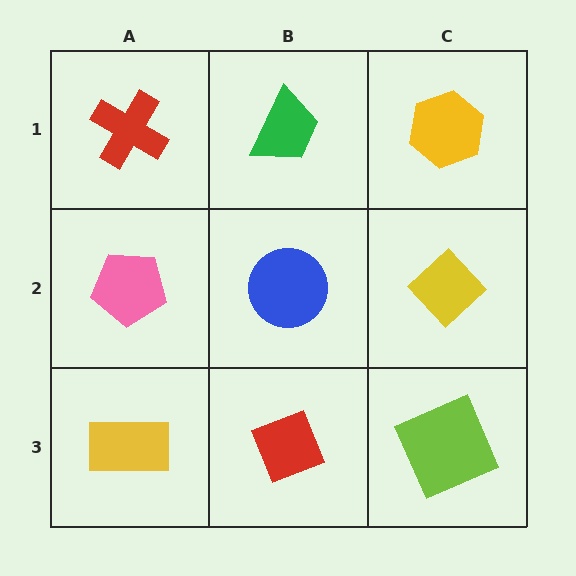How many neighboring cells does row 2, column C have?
3.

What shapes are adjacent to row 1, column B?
A blue circle (row 2, column B), a red cross (row 1, column A), a yellow hexagon (row 1, column C).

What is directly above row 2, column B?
A green trapezoid.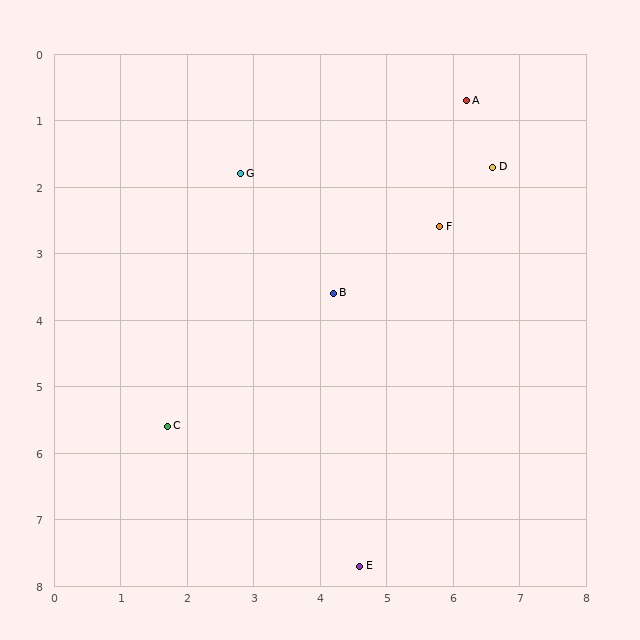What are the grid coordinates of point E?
Point E is at approximately (4.6, 7.7).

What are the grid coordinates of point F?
Point F is at approximately (5.8, 2.6).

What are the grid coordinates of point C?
Point C is at approximately (1.7, 5.6).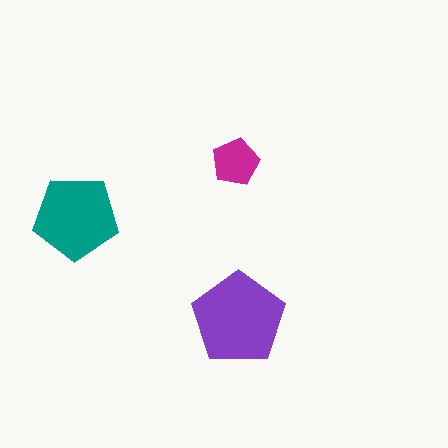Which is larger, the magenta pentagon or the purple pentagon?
The purple one.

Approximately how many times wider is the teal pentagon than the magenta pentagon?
About 2 times wider.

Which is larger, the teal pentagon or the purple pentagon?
The purple one.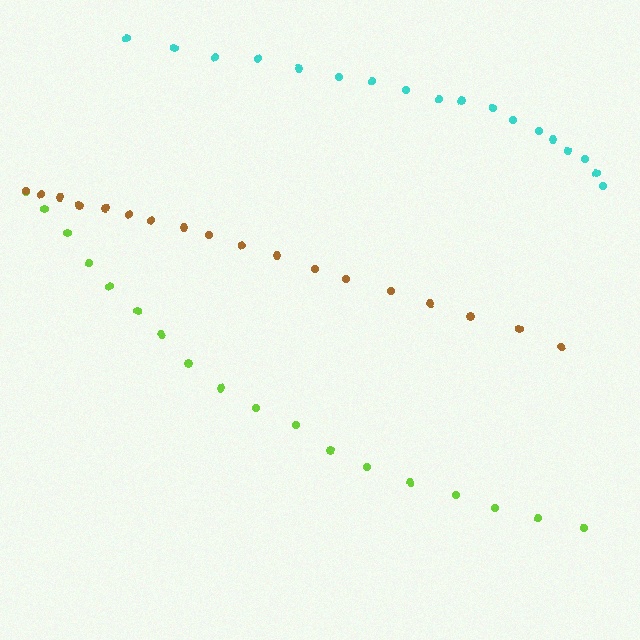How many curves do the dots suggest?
There are 3 distinct paths.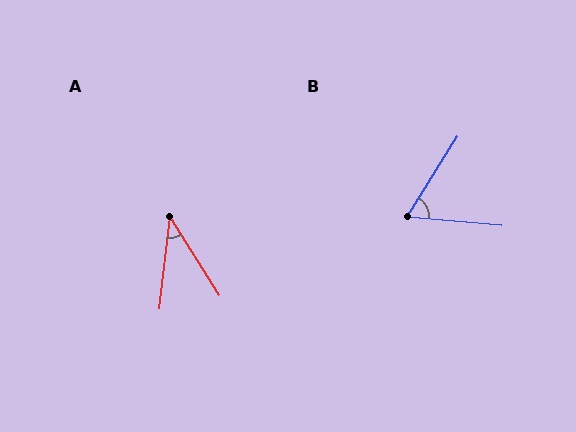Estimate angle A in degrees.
Approximately 39 degrees.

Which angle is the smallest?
A, at approximately 39 degrees.